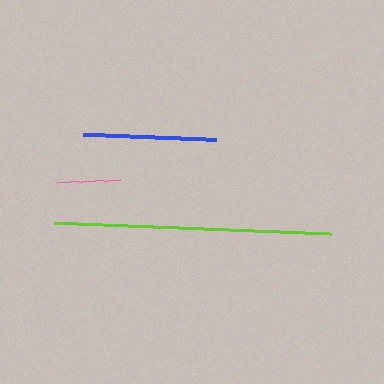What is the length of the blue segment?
The blue segment is approximately 133 pixels long.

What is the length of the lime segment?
The lime segment is approximately 278 pixels long.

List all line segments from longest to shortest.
From longest to shortest: lime, blue, pink.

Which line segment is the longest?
The lime line is the longest at approximately 278 pixels.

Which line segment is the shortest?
The pink line is the shortest at approximately 63 pixels.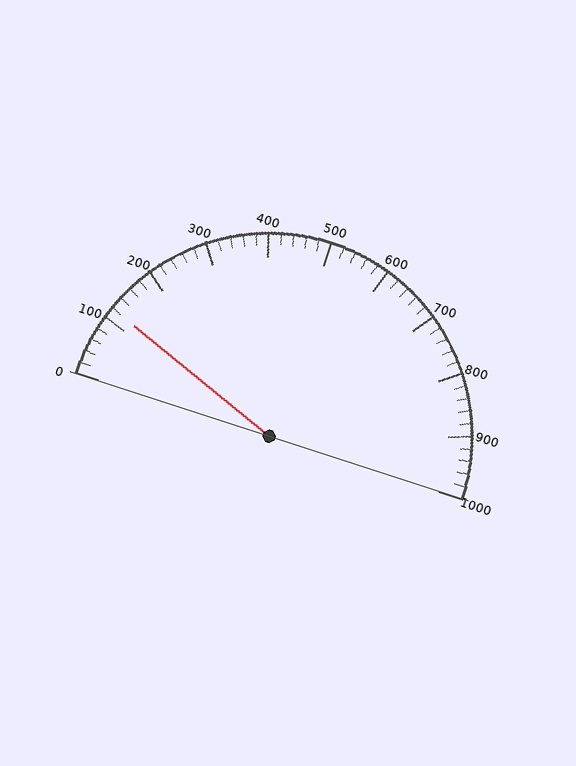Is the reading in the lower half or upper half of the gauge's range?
The reading is in the lower half of the range (0 to 1000).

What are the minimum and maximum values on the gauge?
The gauge ranges from 0 to 1000.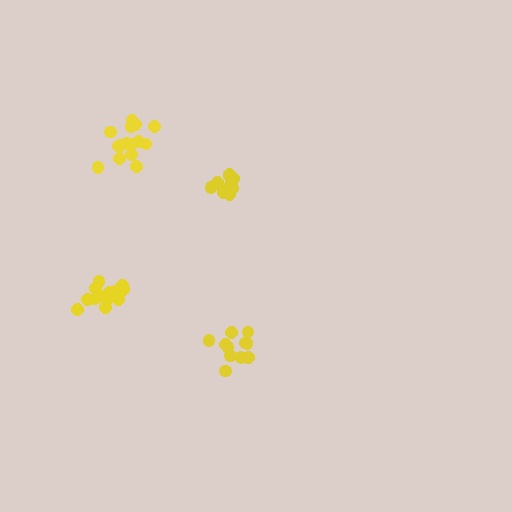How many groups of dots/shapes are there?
There are 4 groups.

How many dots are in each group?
Group 1: 16 dots, Group 2: 11 dots, Group 3: 13 dots, Group 4: 16 dots (56 total).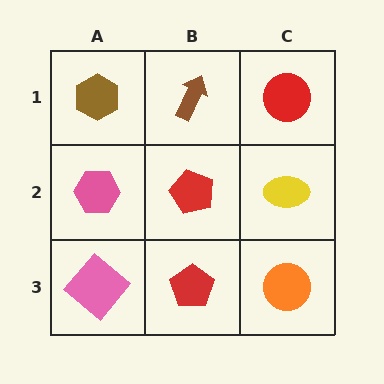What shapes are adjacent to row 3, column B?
A red pentagon (row 2, column B), a pink diamond (row 3, column A), an orange circle (row 3, column C).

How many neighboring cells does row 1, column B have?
3.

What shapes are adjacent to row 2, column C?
A red circle (row 1, column C), an orange circle (row 3, column C), a red pentagon (row 2, column B).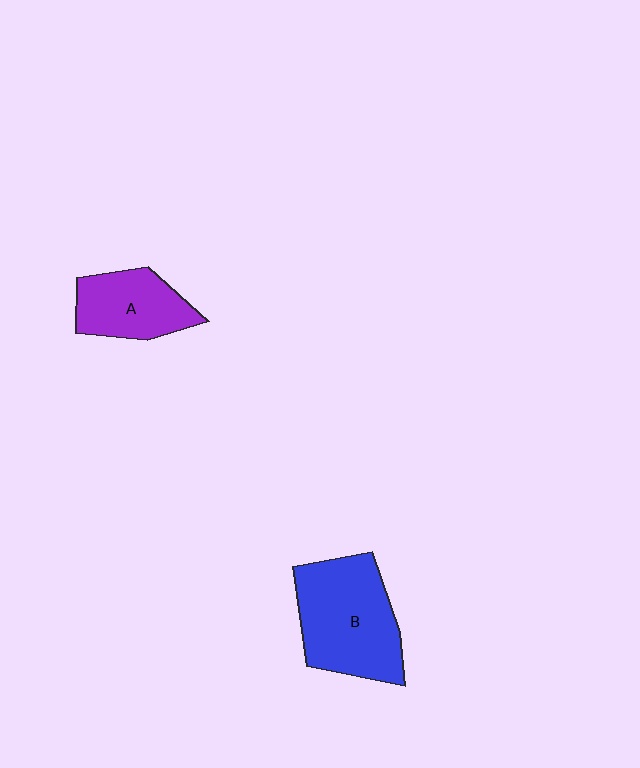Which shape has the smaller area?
Shape A (purple).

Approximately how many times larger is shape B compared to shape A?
Approximately 1.6 times.